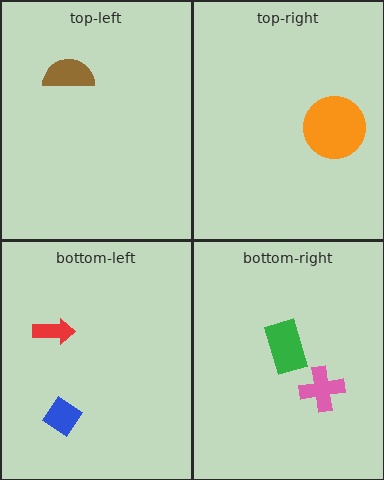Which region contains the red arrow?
The bottom-left region.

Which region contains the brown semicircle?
The top-left region.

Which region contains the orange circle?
The top-right region.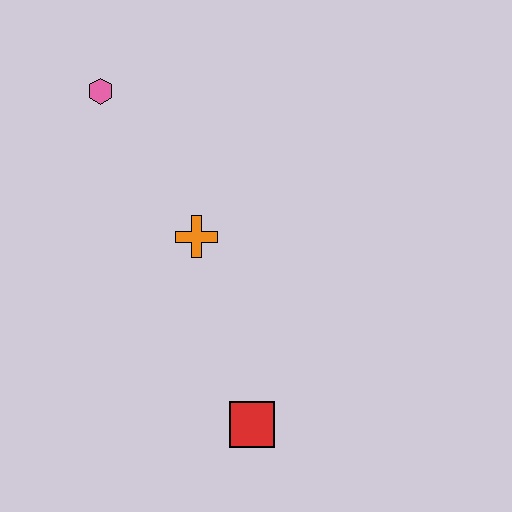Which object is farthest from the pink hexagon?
The red square is farthest from the pink hexagon.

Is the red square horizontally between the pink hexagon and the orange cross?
No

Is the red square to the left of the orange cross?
No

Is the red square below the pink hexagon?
Yes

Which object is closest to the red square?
The orange cross is closest to the red square.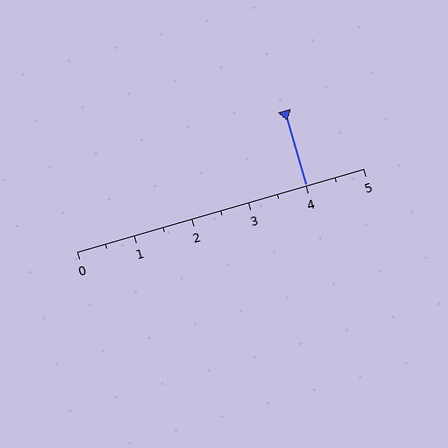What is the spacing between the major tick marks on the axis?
The major ticks are spaced 1 apart.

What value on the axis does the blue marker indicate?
The marker indicates approximately 4.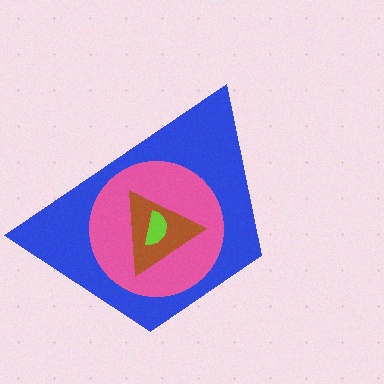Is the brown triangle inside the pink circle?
Yes.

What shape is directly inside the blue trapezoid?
The pink circle.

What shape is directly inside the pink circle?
The brown triangle.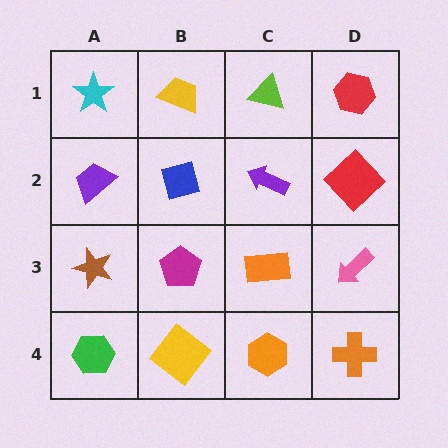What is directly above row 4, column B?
A magenta pentagon.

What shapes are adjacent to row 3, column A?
A purple trapezoid (row 2, column A), a green hexagon (row 4, column A), a magenta pentagon (row 3, column B).